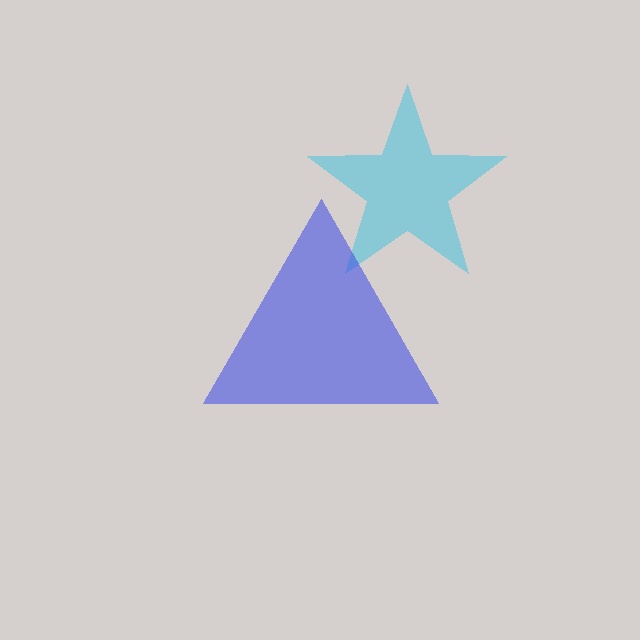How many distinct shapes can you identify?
There are 2 distinct shapes: a cyan star, a blue triangle.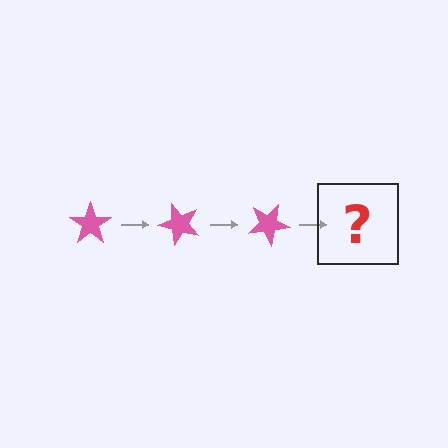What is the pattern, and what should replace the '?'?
The pattern is that the star rotates 50 degrees each step. The '?' should be a pink star rotated 150 degrees.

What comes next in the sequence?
The next element should be a pink star rotated 150 degrees.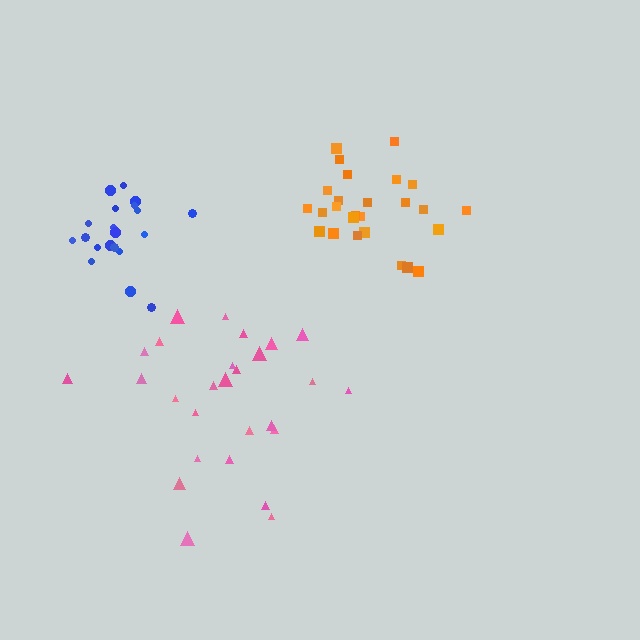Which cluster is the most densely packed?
Blue.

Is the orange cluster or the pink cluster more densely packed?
Orange.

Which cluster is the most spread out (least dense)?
Pink.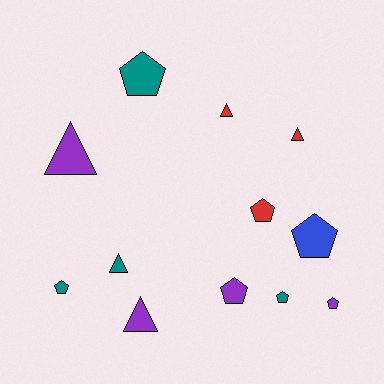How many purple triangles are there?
There are 2 purple triangles.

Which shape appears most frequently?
Pentagon, with 7 objects.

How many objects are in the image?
There are 12 objects.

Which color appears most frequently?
Teal, with 4 objects.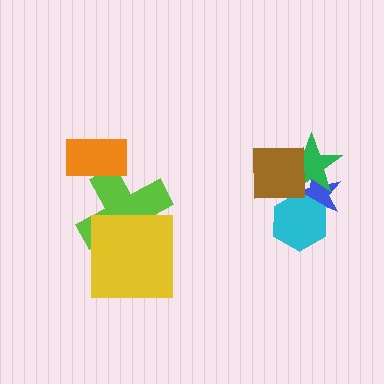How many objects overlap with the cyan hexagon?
2 objects overlap with the cyan hexagon.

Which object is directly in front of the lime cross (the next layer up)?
The yellow square is directly in front of the lime cross.